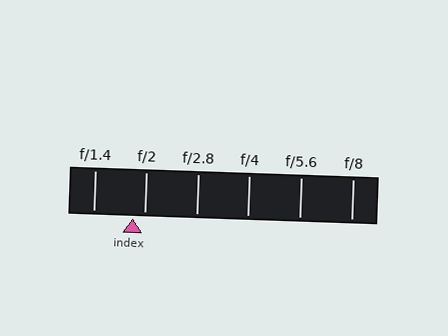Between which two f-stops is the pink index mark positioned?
The index mark is between f/1.4 and f/2.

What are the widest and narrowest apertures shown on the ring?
The widest aperture shown is f/1.4 and the narrowest is f/8.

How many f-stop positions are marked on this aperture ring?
There are 6 f-stop positions marked.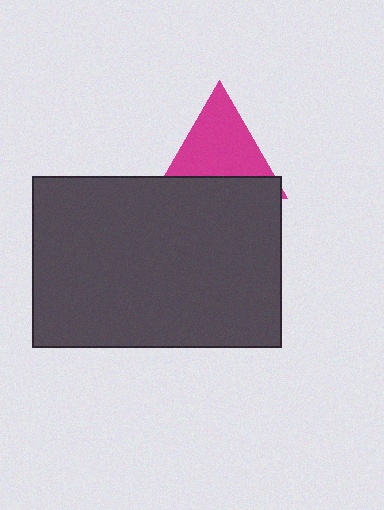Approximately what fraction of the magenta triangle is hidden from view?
Roughly 36% of the magenta triangle is hidden behind the dark gray rectangle.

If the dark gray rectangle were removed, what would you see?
You would see the complete magenta triangle.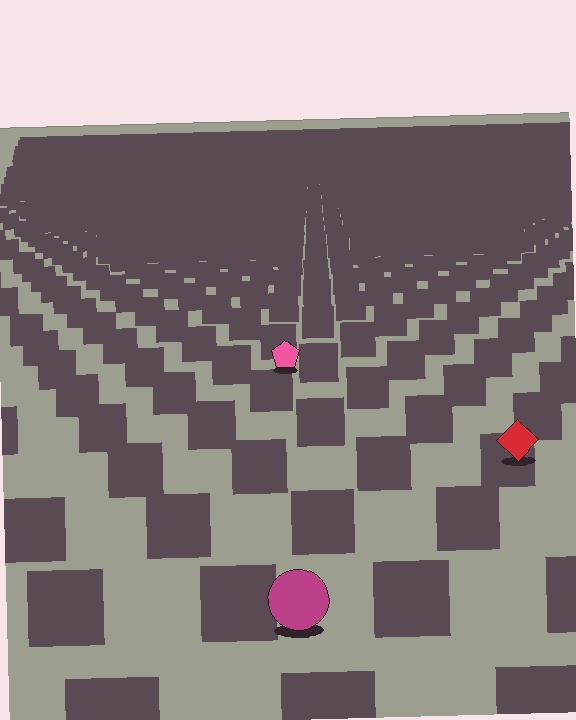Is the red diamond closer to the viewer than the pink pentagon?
Yes. The red diamond is closer — you can tell from the texture gradient: the ground texture is coarser near it.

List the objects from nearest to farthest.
From nearest to farthest: the magenta circle, the red diamond, the pink pentagon.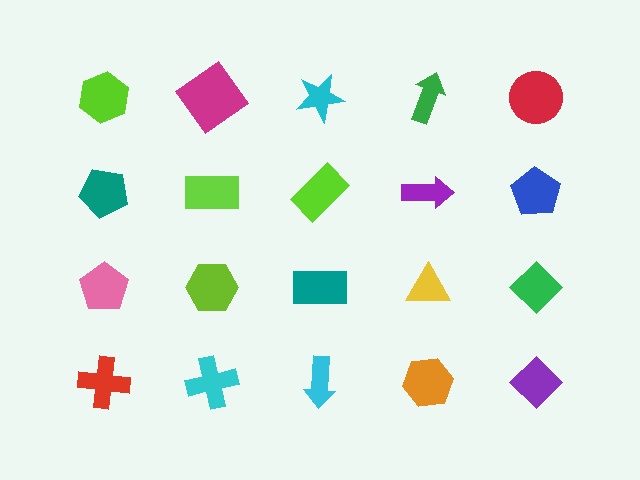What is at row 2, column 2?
A lime rectangle.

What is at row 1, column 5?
A red circle.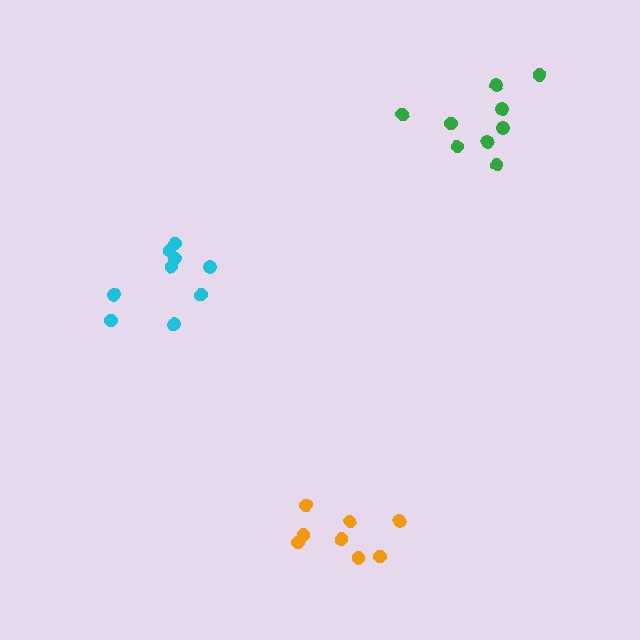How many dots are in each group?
Group 1: 8 dots, Group 2: 9 dots, Group 3: 9 dots (26 total).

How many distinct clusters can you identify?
There are 3 distinct clusters.